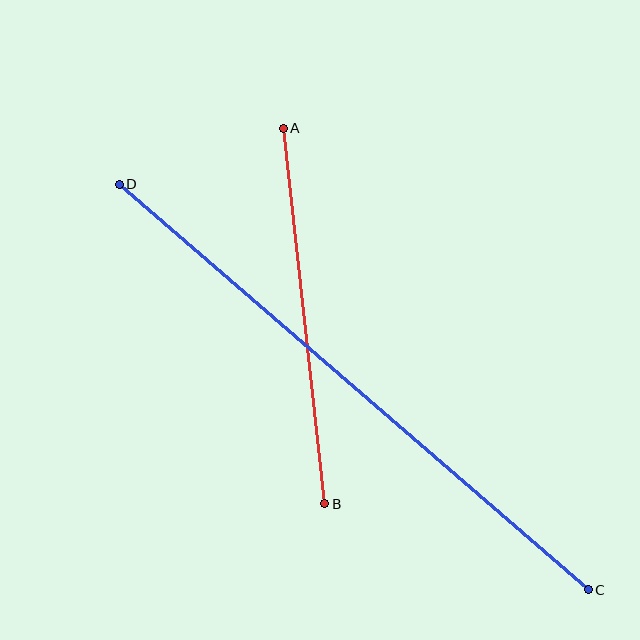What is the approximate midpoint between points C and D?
The midpoint is at approximately (354, 387) pixels.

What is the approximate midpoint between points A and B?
The midpoint is at approximately (304, 316) pixels.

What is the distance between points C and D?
The distance is approximately 620 pixels.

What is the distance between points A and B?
The distance is approximately 378 pixels.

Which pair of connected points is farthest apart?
Points C and D are farthest apart.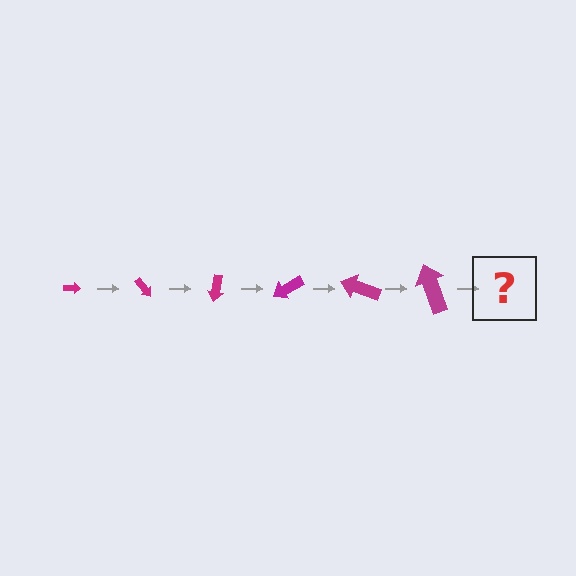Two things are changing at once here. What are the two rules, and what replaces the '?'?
The two rules are that the arrow grows larger each step and it rotates 50 degrees each step. The '?' should be an arrow, larger than the previous one and rotated 300 degrees from the start.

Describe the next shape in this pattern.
It should be an arrow, larger than the previous one and rotated 300 degrees from the start.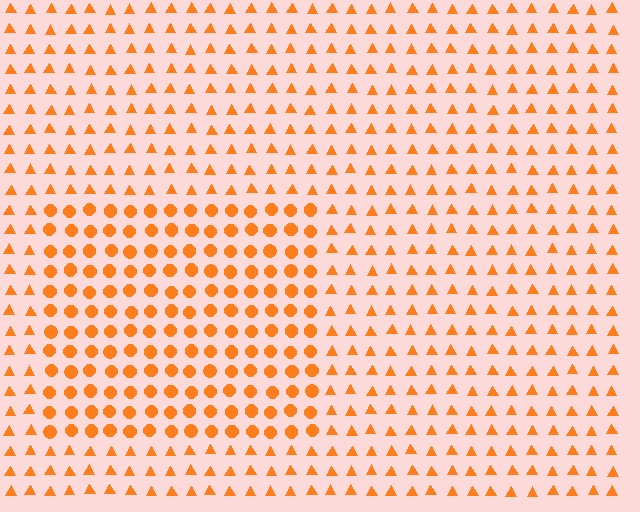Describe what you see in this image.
The image is filled with small orange elements arranged in a uniform grid. A rectangle-shaped region contains circles, while the surrounding area contains triangles. The boundary is defined purely by the change in element shape.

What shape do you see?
I see a rectangle.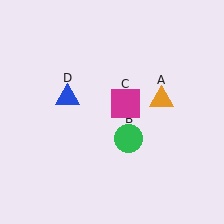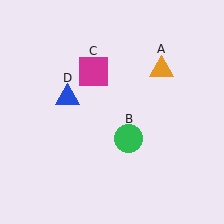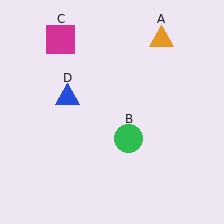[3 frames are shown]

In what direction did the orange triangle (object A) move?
The orange triangle (object A) moved up.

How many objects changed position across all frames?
2 objects changed position: orange triangle (object A), magenta square (object C).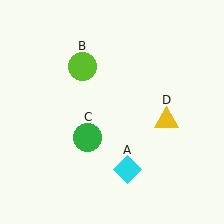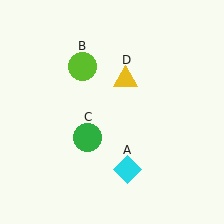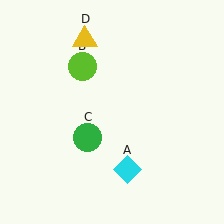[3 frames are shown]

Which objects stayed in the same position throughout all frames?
Cyan diamond (object A) and lime circle (object B) and green circle (object C) remained stationary.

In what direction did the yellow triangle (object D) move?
The yellow triangle (object D) moved up and to the left.